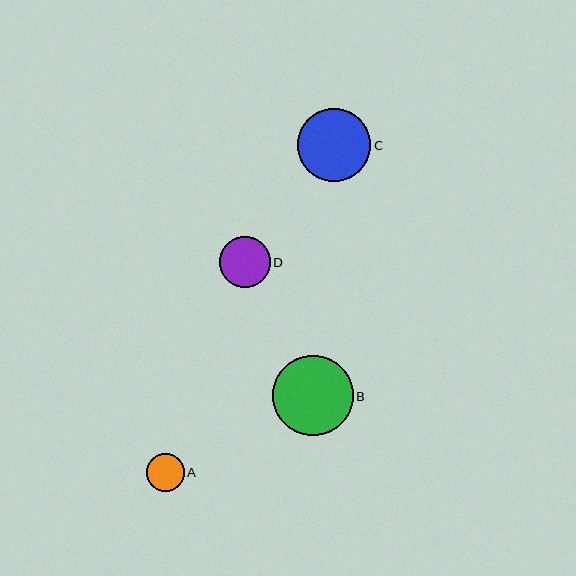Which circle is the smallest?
Circle A is the smallest with a size of approximately 38 pixels.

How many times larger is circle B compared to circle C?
Circle B is approximately 1.1 times the size of circle C.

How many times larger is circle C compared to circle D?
Circle C is approximately 1.4 times the size of circle D.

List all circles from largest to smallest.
From largest to smallest: B, C, D, A.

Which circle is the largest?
Circle B is the largest with a size of approximately 81 pixels.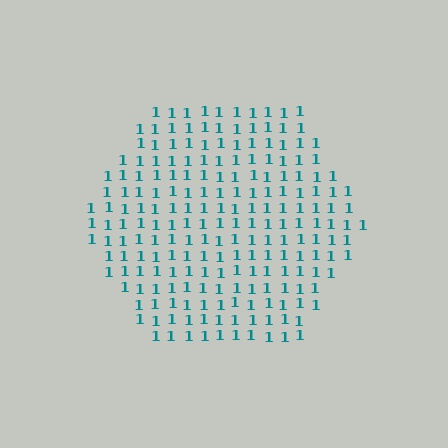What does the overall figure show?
The overall figure shows a hexagon.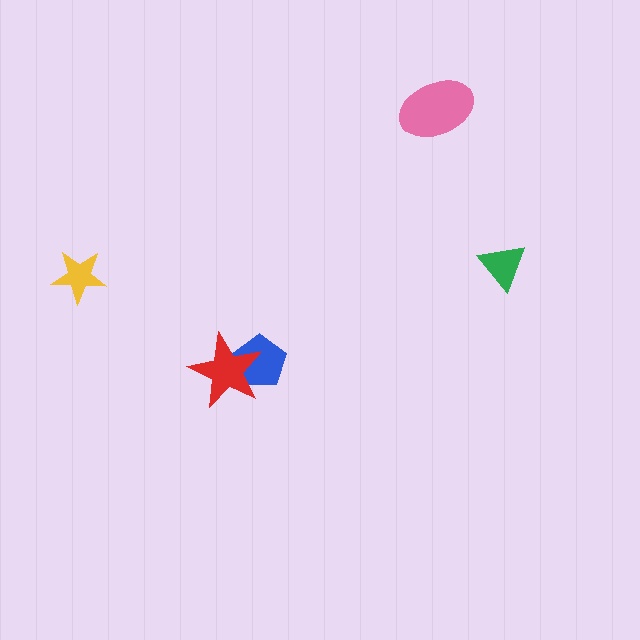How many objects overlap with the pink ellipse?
0 objects overlap with the pink ellipse.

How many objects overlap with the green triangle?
0 objects overlap with the green triangle.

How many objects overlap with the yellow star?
0 objects overlap with the yellow star.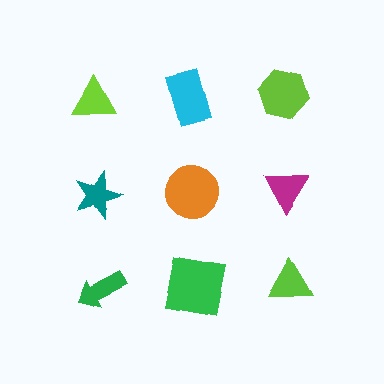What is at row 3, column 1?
A green arrow.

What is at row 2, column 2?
An orange circle.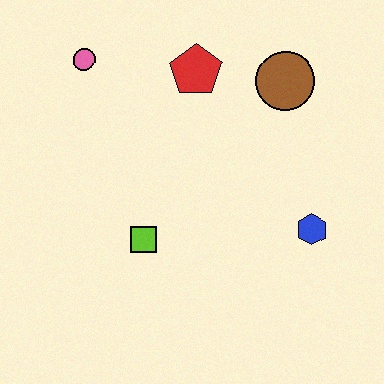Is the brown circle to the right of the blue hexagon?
No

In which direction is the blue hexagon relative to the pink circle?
The blue hexagon is to the right of the pink circle.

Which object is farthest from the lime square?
The brown circle is farthest from the lime square.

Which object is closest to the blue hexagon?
The brown circle is closest to the blue hexagon.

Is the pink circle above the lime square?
Yes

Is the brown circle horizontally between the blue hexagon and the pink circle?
Yes